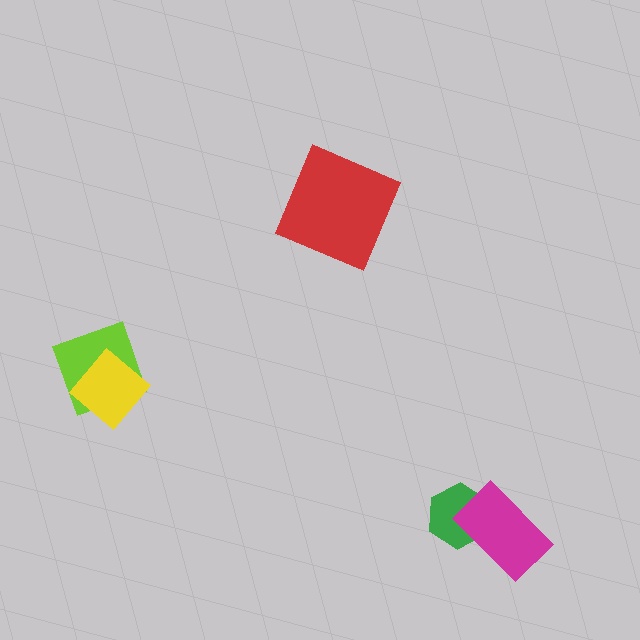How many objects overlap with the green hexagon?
1 object overlaps with the green hexagon.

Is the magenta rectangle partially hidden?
No, no other shape covers it.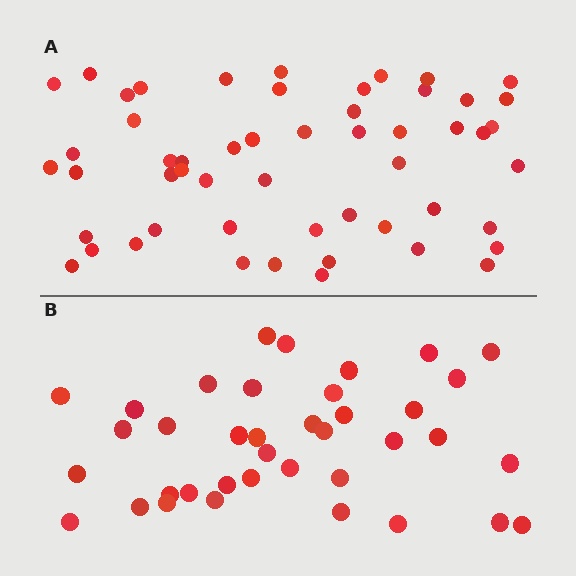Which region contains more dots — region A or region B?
Region A (the top region) has more dots.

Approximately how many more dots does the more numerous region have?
Region A has approximately 15 more dots than region B.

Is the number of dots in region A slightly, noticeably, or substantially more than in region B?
Region A has noticeably more, but not dramatically so. The ratio is roughly 1.4 to 1.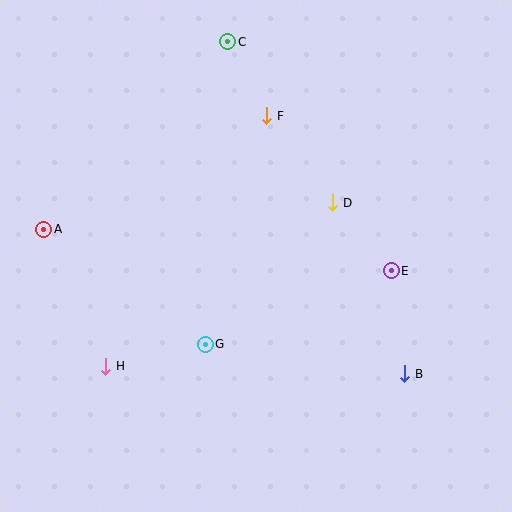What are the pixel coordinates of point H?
Point H is at (106, 366).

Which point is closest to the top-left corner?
Point C is closest to the top-left corner.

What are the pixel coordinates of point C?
Point C is at (228, 42).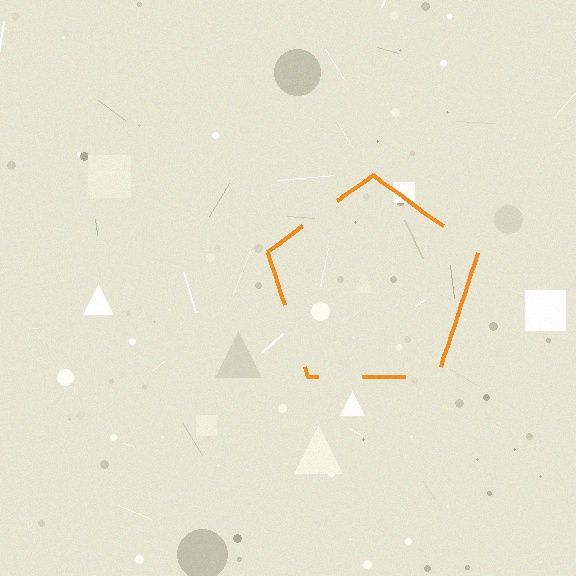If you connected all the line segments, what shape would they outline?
They would outline a pentagon.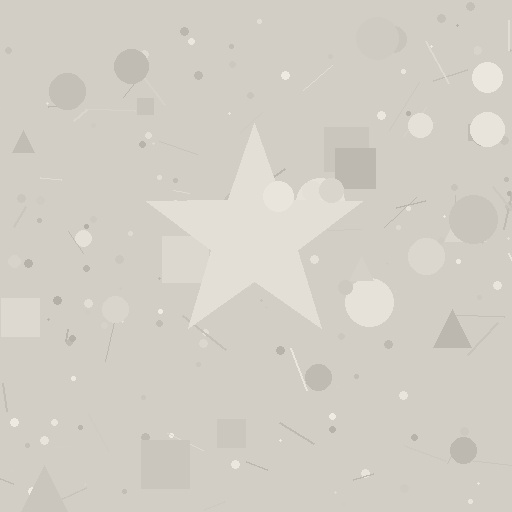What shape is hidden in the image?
A star is hidden in the image.